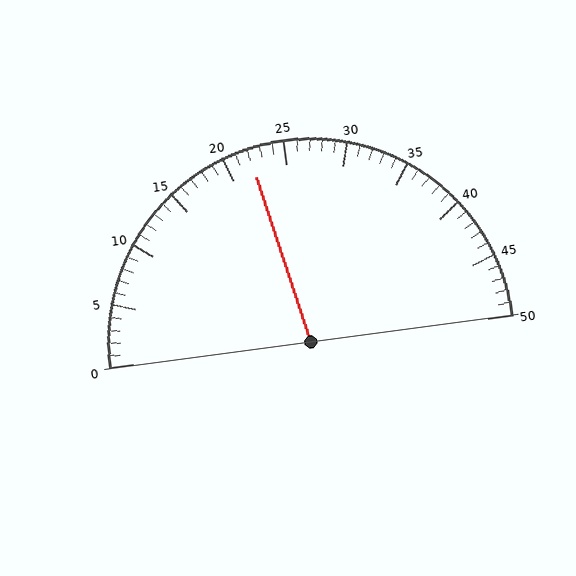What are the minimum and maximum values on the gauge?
The gauge ranges from 0 to 50.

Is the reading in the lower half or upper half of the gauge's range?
The reading is in the lower half of the range (0 to 50).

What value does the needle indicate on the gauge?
The needle indicates approximately 22.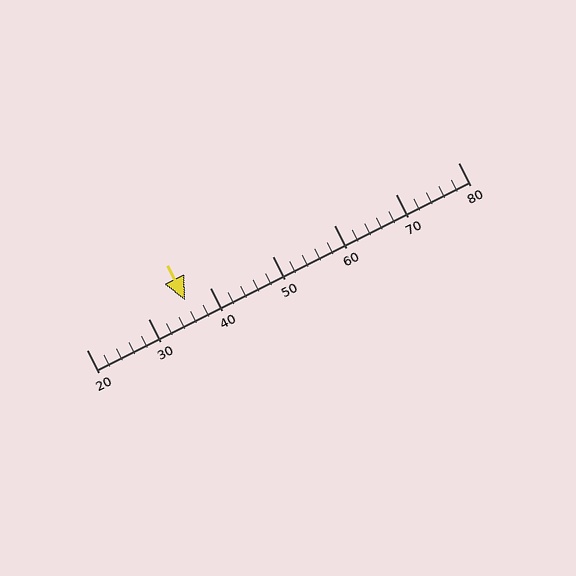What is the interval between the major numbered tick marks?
The major tick marks are spaced 10 units apart.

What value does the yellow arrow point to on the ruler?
The yellow arrow points to approximately 36.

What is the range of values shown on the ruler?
The ruler shows values from 20 to 80.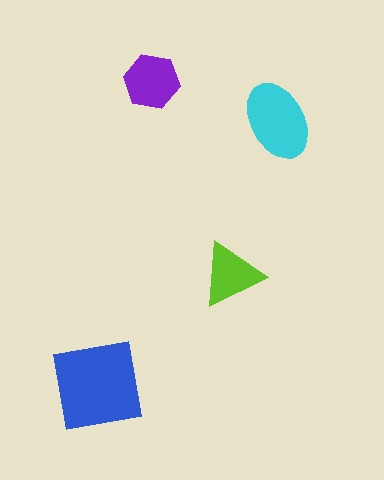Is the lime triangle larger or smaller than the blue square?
Smaller.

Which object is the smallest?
The lime triangle.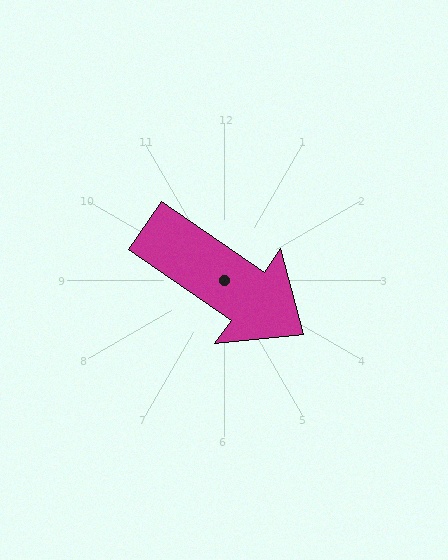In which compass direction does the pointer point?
Southeast.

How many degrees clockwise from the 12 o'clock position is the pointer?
Approximately 125 degrees.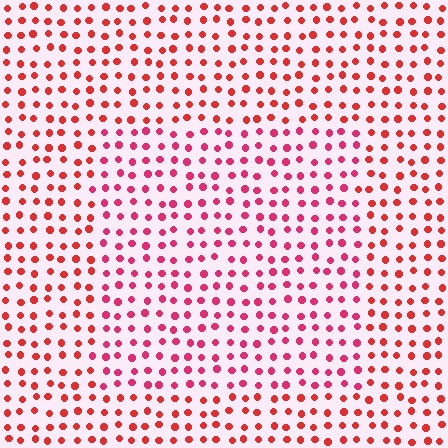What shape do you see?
I see a rectangle.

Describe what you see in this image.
The image is filled with small red elements in a uniform arrangement. A rectangle-shaped region is visible where the elements are tinted to a slightly different hue, forming a subtle color boundary.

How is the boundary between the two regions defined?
The boundary is defined purely by a slight shift in hue (about 23 degrees). Spacing, size, and orientation are identical on both sides.